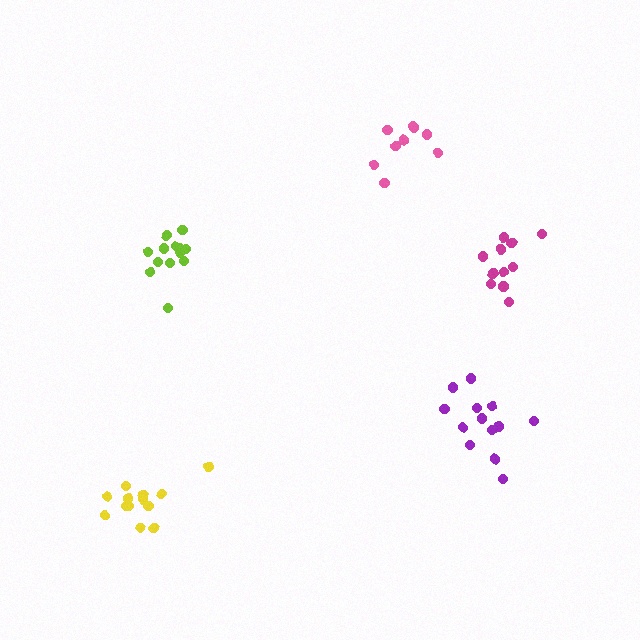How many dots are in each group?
Group 1: 13 dots, Group 2: 9 dots, Group 3: 13 dots, Group 4: 11 dots, Group 5: 13 dots (59 total).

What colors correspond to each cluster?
The clusters are colored: yellow, pink, lime, magenta, purple.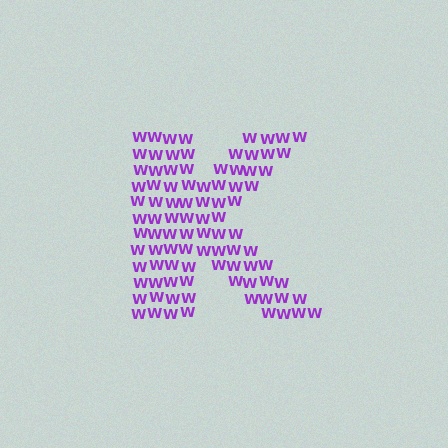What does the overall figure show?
The overall figure shows the letter K.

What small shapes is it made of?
It is made of small letter W's.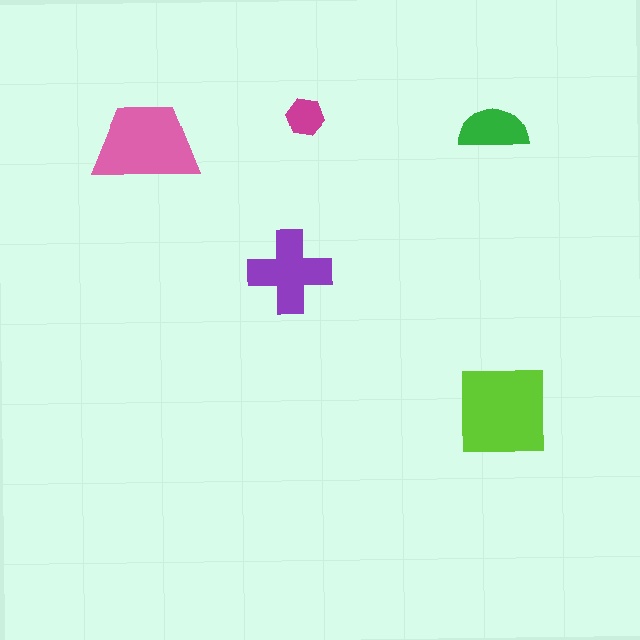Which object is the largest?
The lime square.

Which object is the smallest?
The magenta hexagon.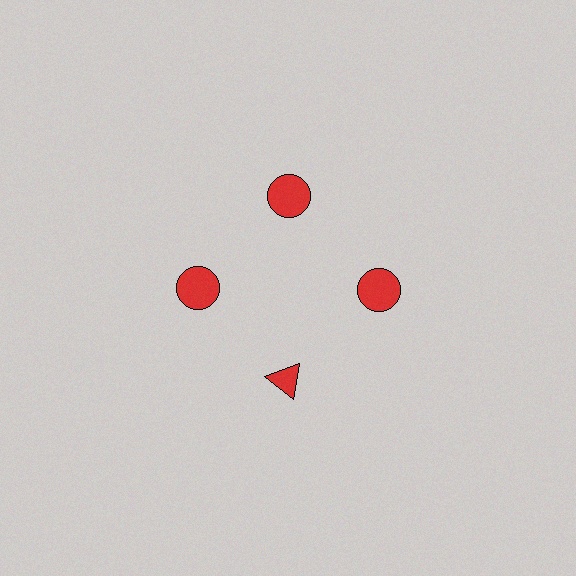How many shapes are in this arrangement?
There are 4 shapes arranged in a ring pattern.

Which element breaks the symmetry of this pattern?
The red triangle at roughly the 6 o'clock position breaks the symmetry. All other shapes are red circles.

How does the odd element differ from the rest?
It has a different shape: triangle instead of circle.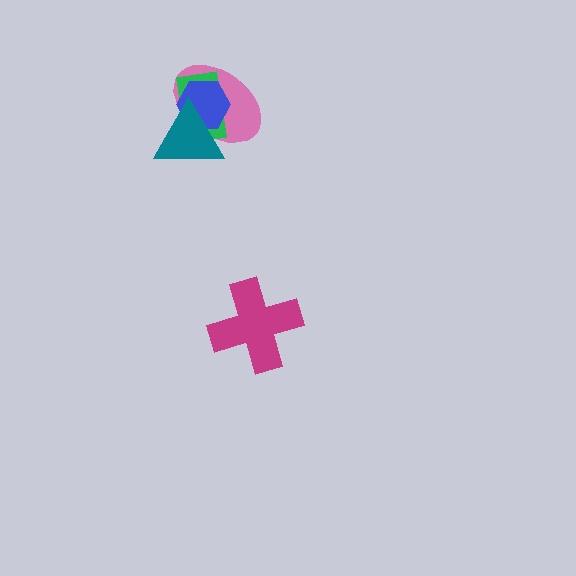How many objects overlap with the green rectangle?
3 objects overlap with the green rectangle.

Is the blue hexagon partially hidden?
Yes, it is partially covered by another shape.